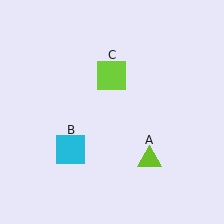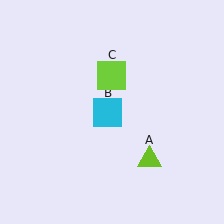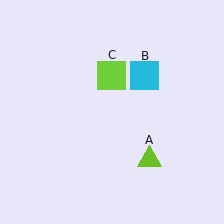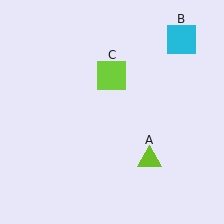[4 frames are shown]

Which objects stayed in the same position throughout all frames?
Lime triangle (object A) and lime square (object C) remained stationary.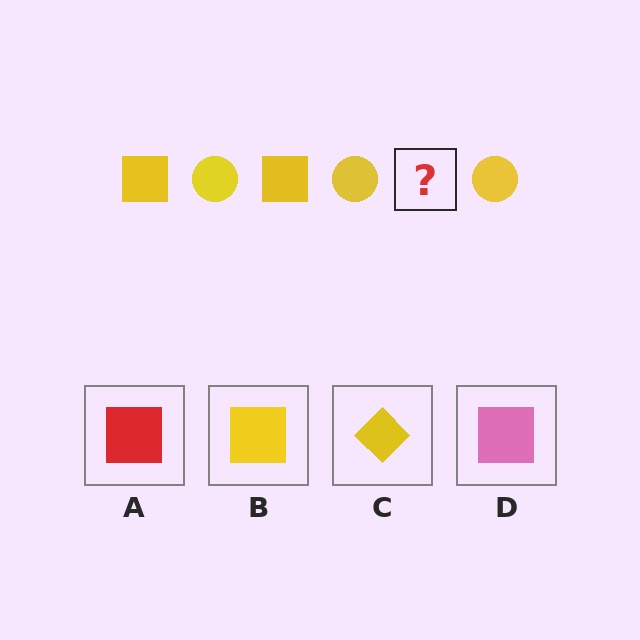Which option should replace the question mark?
Option B.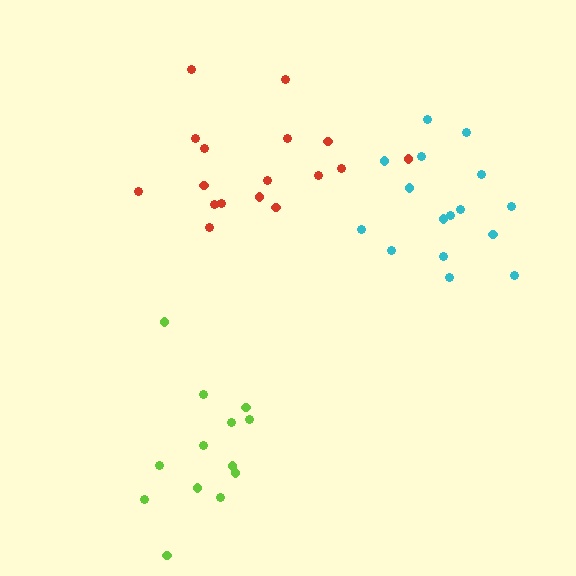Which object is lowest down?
The lime cluster is bottommost.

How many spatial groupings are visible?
There are 3 spatial groupings.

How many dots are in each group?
Group 1: 13 dots, Group 2: 17 dots, Group 3: 16 dots (46 total).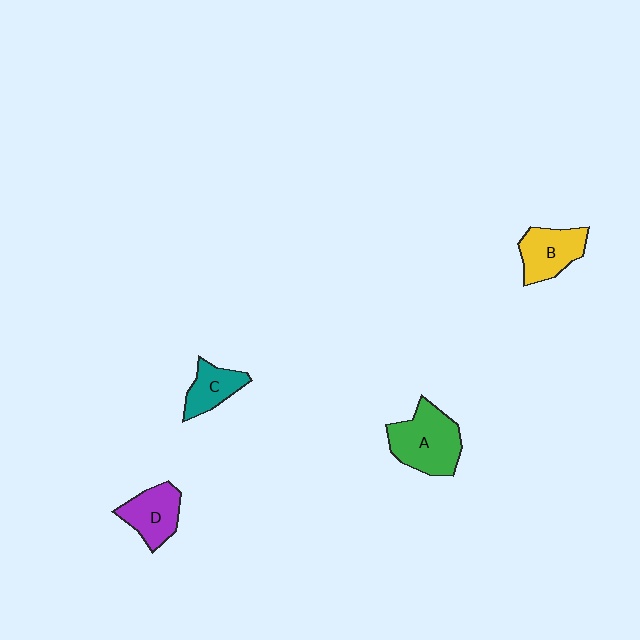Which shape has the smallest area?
Shape C (teal).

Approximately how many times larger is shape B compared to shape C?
Approximately 1.3 times.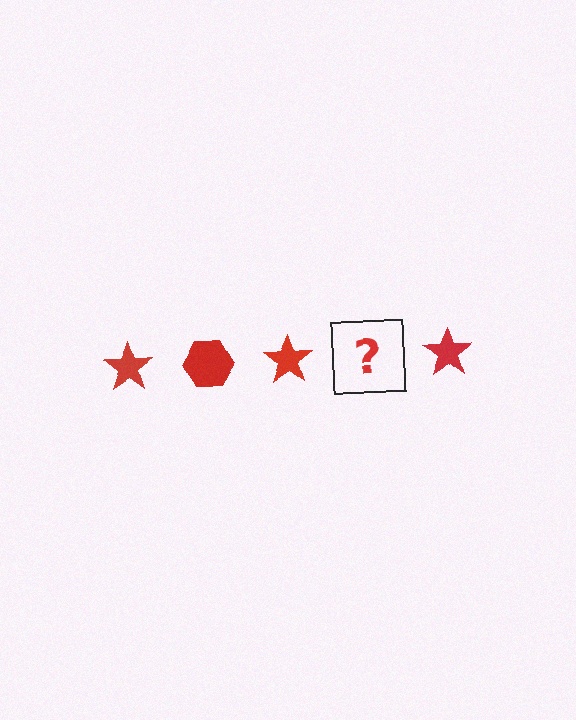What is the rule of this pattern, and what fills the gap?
The rule is that the pattern cycles through star, hexagon shapes in red. The gap should be filled with a red hexagon.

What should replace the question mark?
The question mark should be replaced with a red hexagon.